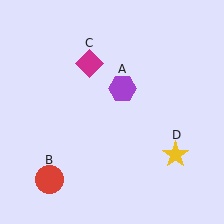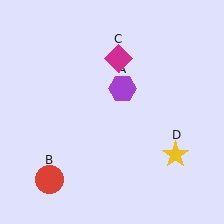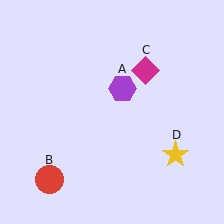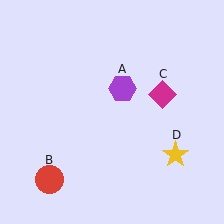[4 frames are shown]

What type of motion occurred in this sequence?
The magenta diamond (object C) rotated clockwise around the center of the scene.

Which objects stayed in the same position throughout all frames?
Purple hexagon (object A) and red circle (object B) and yellow star (object D) remained stationary.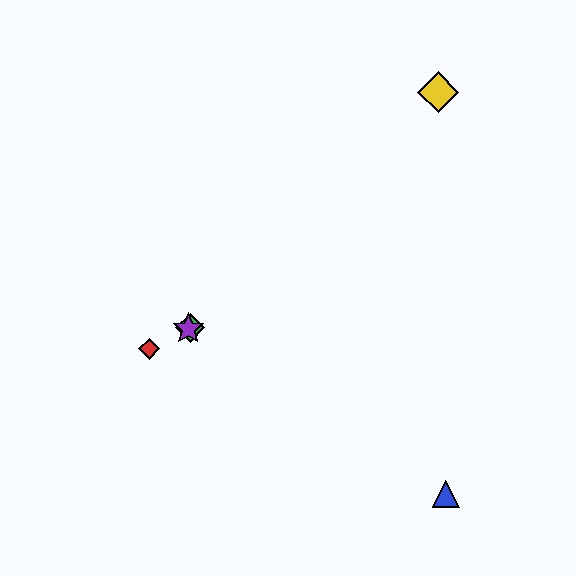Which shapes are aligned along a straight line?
The red diamond, the green diamond, the purple star are aligned along a straight line.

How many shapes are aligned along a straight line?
3 shapes (the red diamond, the green diamond, the purple star) are aligned along a straight line.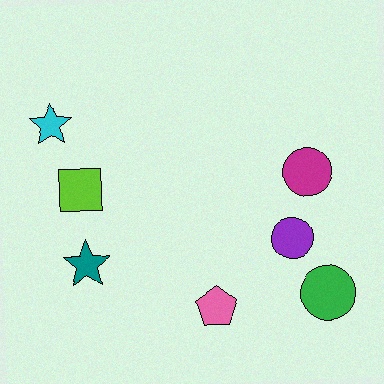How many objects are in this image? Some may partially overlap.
There are 7 objects.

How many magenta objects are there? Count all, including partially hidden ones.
There is 1 magenta object.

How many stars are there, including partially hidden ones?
There are 2 stars.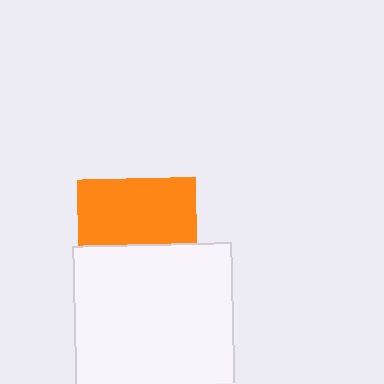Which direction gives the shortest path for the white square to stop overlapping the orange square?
Moving down gives the shortest separation.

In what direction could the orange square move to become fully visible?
The orange square could move up. That would shift it out from behind the white square entirely.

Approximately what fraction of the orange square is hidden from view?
Roughly 44% of the orange square is hidden behind the white square.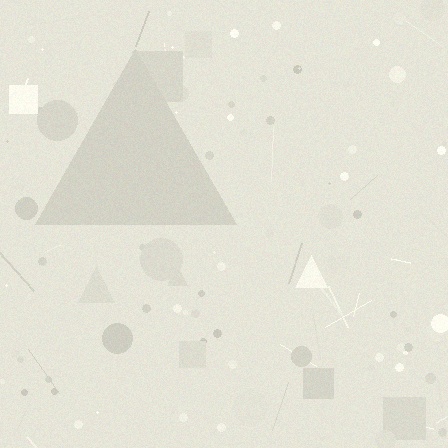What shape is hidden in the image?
A triangle is hidden in the image.